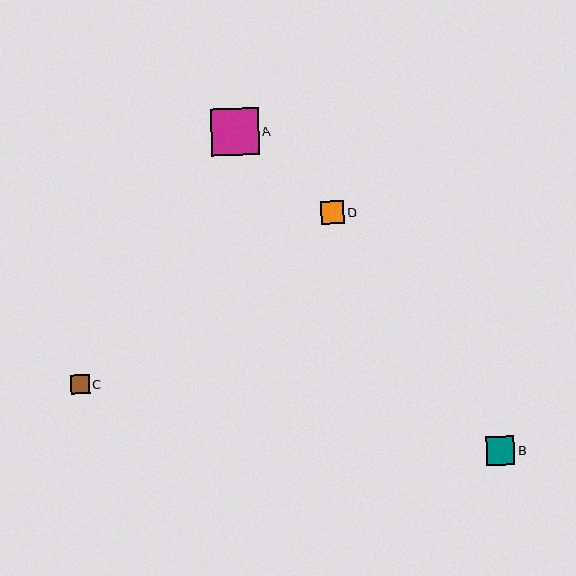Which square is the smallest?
Square C is the smallest with a size of approximately 19 pixels.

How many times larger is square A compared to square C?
Square A is approximately 2.5 times the size of square C.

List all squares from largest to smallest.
From largest to smallest: A, B, D, C.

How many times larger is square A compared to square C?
Square A is approximately 2.5 times the size of square C.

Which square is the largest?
Square A is the largest with a size of approximately 47 pixels.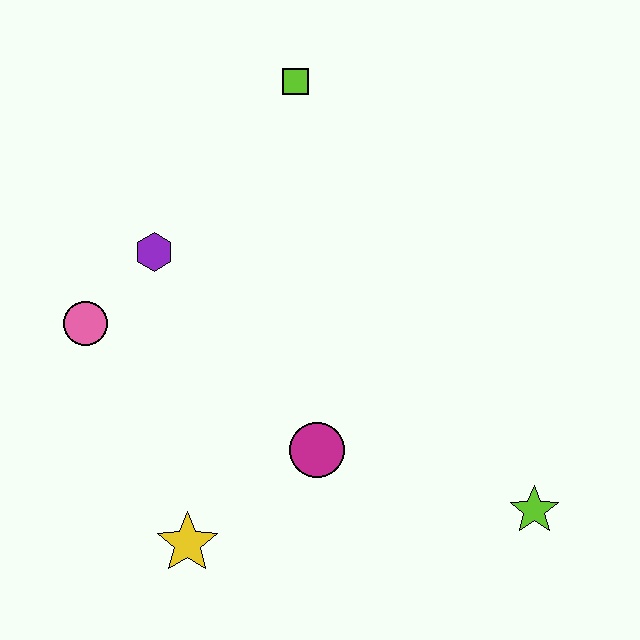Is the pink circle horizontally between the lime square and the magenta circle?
No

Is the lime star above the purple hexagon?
No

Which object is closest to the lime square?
The purple hexagon is closest to the lime square.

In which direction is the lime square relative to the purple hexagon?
The lime square is above the purple hexagon.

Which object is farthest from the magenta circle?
The lime square is farthest from the magenta circle.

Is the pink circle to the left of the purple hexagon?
Yes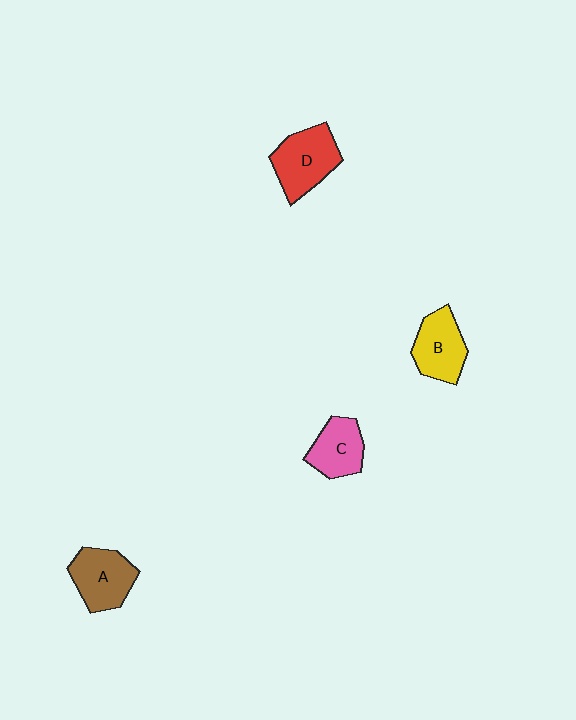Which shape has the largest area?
Shape D (red).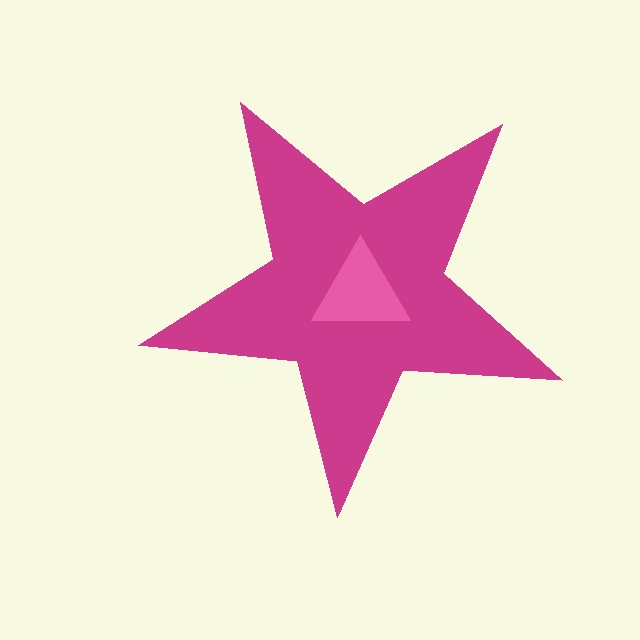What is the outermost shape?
The magenta star.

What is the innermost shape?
The pink triangle.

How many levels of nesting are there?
2.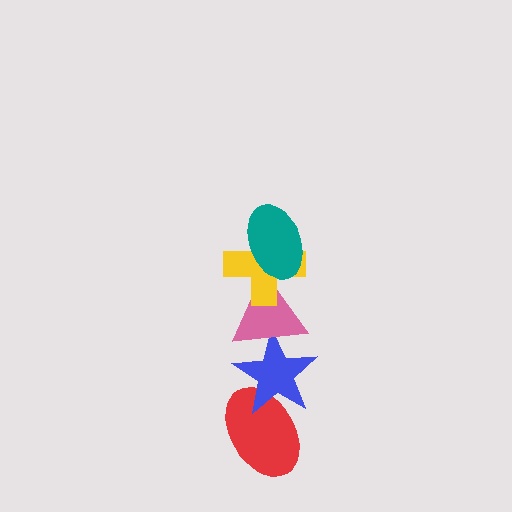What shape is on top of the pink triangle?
The yellow cross is on top of the pink triangle.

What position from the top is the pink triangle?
The pink triangle is 3rd from the top.